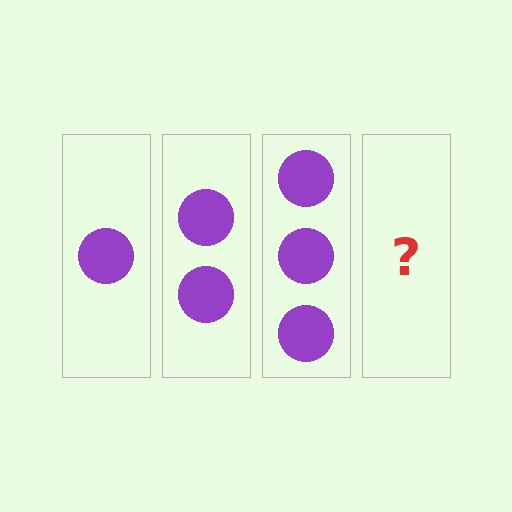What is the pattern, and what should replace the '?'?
The pattern is that each step adds one more circle. The '?' should be 4 circles.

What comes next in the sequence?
The next element should be 4 circles.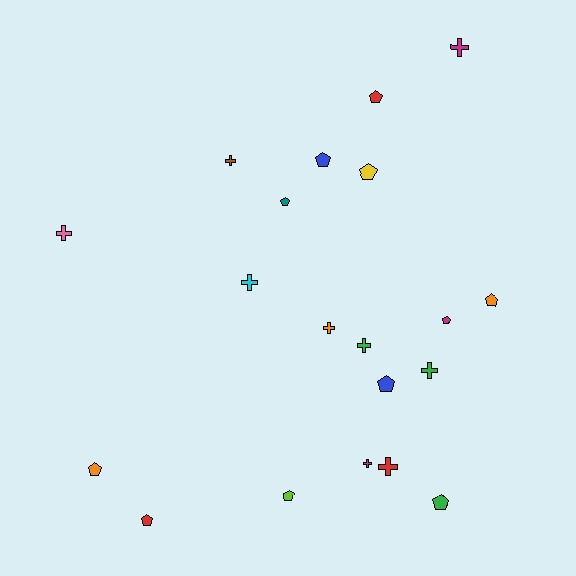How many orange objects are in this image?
There are 3 orange objects.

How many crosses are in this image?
There are 9 crosses.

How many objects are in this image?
There are 20 objects.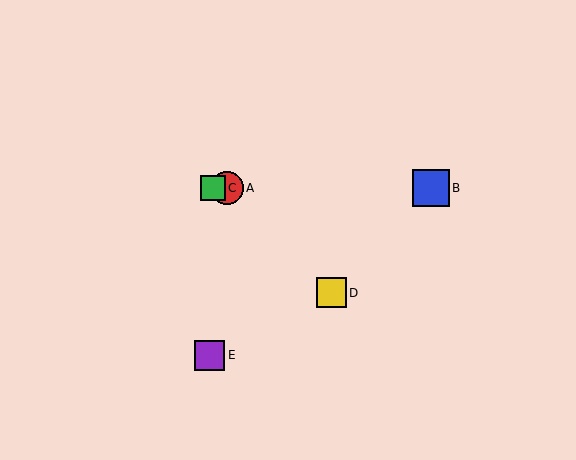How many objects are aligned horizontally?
3 objects (A, B, C) are aligned horizontally.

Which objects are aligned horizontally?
Objects A, B, C are aligned horizontally.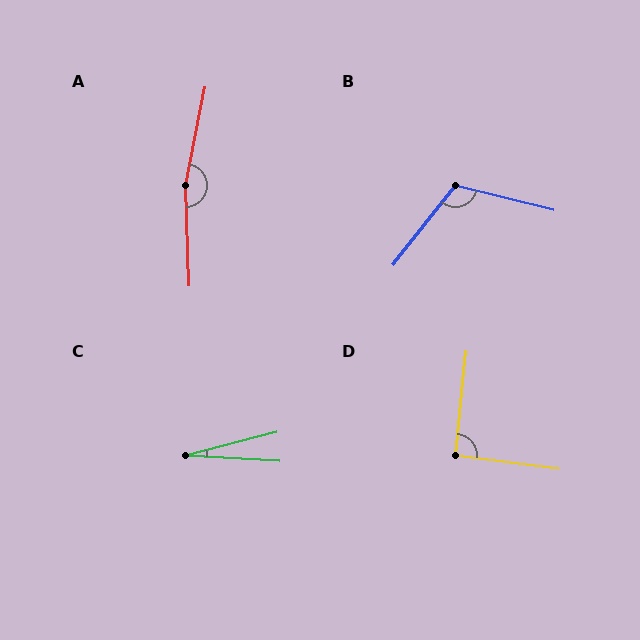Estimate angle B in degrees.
Approximately 114 degrees.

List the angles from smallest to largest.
C (18°), D (92°), B (114°), A (167°).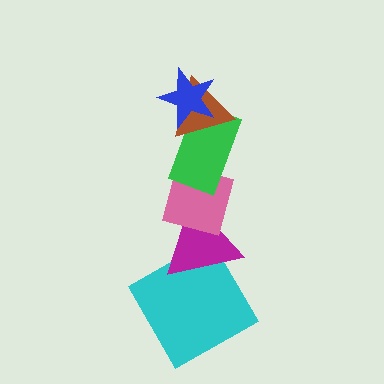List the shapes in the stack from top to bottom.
From top to bottom: the blue star, the brown triangle, the green rectangle, the pink square, the magenta triangle, the cyan diamond.